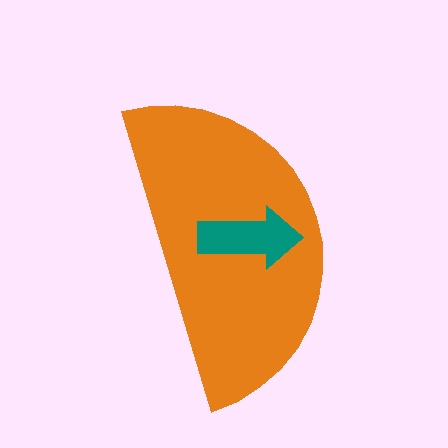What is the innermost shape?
The teal arrow.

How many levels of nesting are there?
2.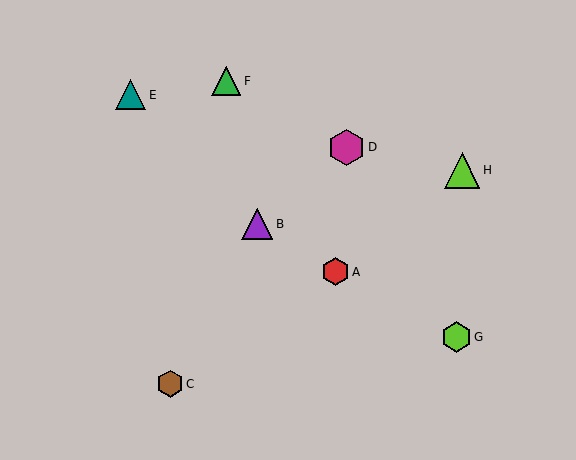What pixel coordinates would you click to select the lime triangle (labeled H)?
Click at (462, 170) to select the lime triangle H.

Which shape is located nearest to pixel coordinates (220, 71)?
The green triangle (labeled F) at (226, 81) is nearest to that location.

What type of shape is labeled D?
Shape D is a magenta hexagon.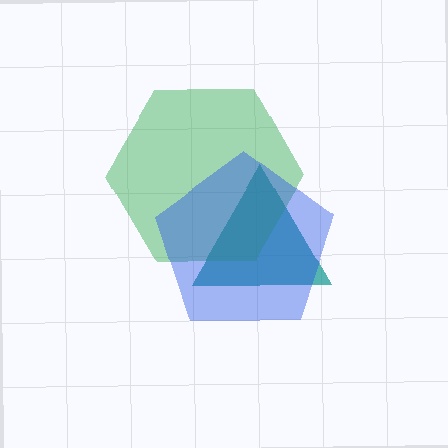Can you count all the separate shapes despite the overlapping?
Yes, there are 3 separate shapes.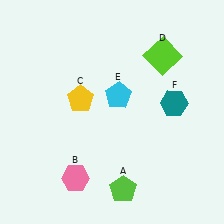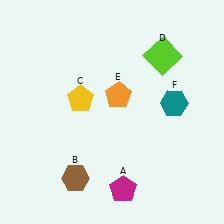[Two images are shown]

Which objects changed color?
A changed from lime to magenta. B changed from pink to brown. E changed from cyan to orange.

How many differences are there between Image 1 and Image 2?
There are 3 differences between the two images.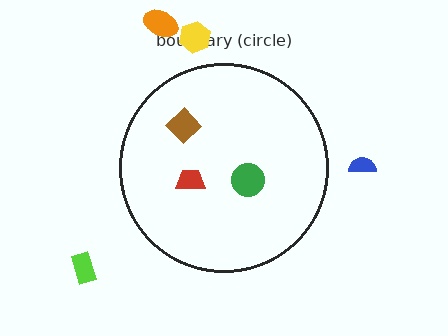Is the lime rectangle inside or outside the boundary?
Outside.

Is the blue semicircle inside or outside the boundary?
Outside.